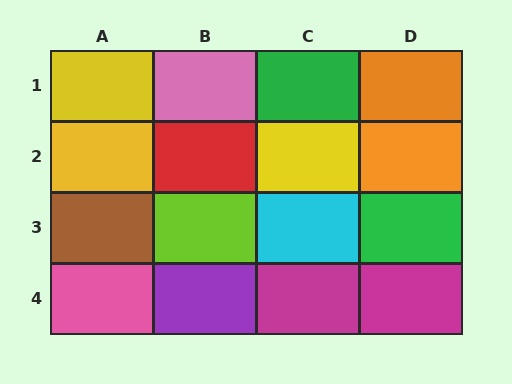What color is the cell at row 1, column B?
Pink.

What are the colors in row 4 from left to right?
Pink, purple, magenta, magenta.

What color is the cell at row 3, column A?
Brown.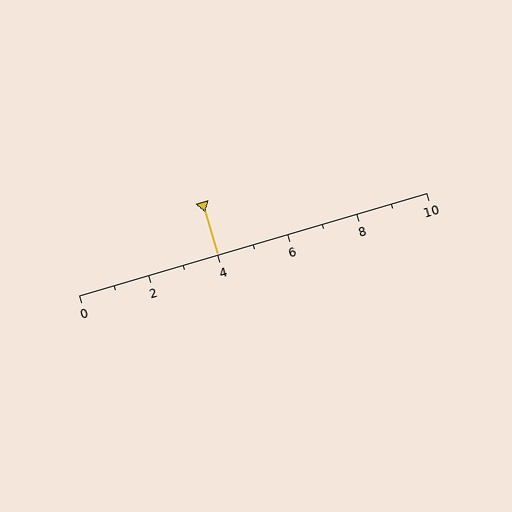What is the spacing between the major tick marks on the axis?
The major ticks are spaced 2 apart.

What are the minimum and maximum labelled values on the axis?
The axis runs from 0 to 10.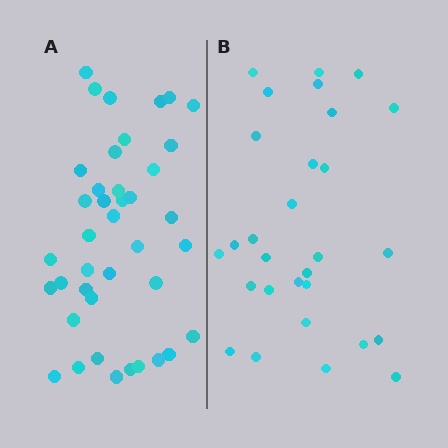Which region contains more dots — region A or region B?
Region A (the left region) has more dots.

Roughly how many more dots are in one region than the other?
Region A has roughly 12 or so more dots than region B.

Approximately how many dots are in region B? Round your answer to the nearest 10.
About 30 dots. (The exact count is 29, which rounds to 30.)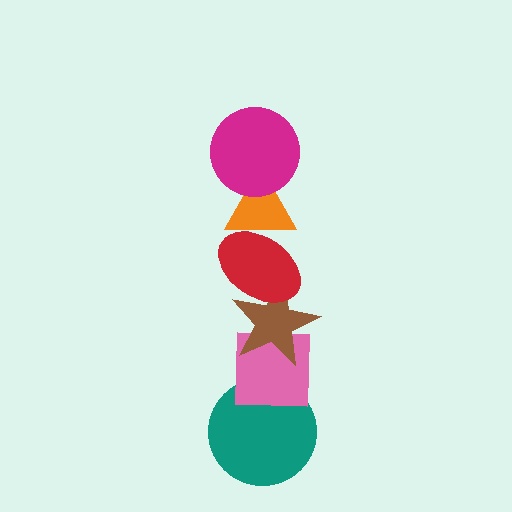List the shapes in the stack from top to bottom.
From top to bottom: the magenta circle, the orange triangle, the red ellipse, the brown star, the pink square, the teal circle.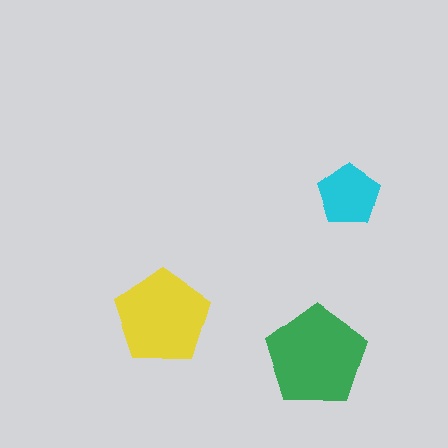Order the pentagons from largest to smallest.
the green one, the yellow one, the cyan one.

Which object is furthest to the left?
The yellow pentagon is leftmost.